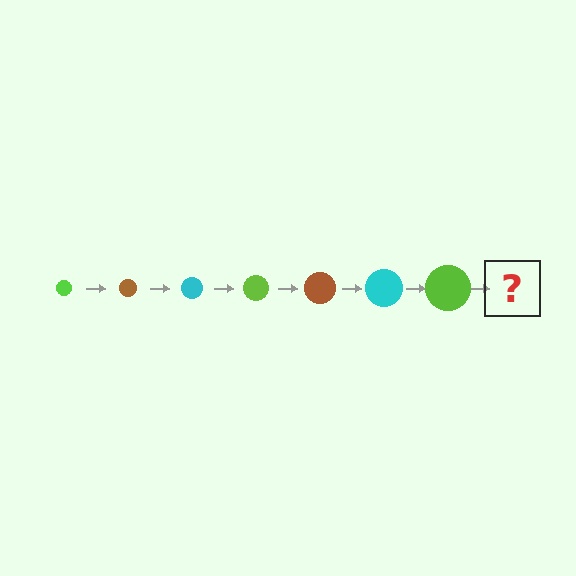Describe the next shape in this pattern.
It should be a brown circle, larger than the previous one.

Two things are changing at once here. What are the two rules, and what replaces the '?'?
The two rules are that the circle grows larger each step and the color cycles through lime, brown, and cyan. The '?' should be a brown circle, larger than the previous one.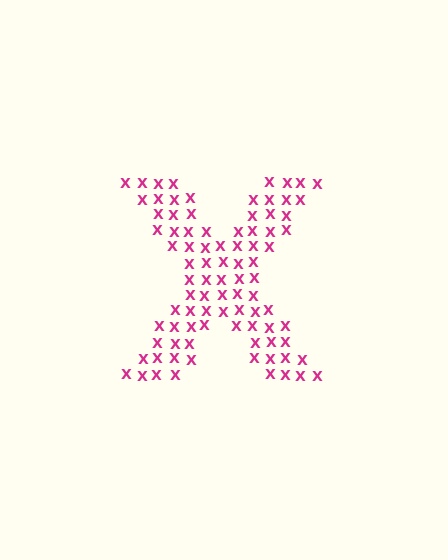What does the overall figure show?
The overall figure shows the letter X.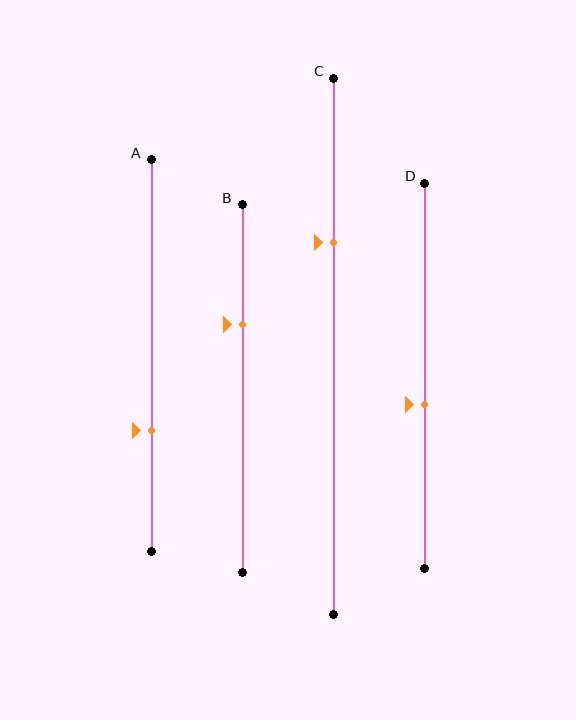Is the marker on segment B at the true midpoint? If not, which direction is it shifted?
No, the marker on segment B is shifted upward by about 18% of the segment length.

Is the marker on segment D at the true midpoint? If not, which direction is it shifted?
No, the marker on segment D is shifted downward by about 7% of the segment length.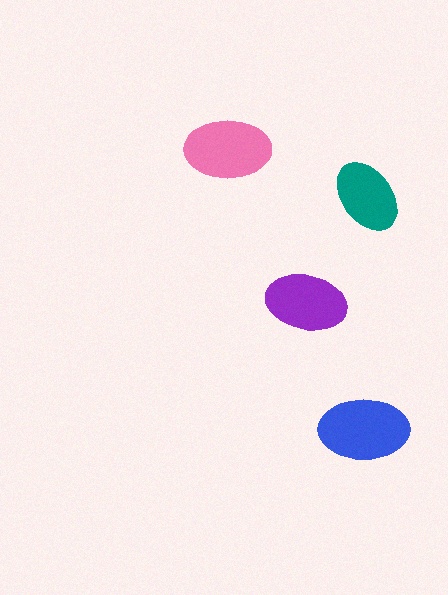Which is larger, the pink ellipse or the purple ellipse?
The pink one.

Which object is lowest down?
The blue ellipse is bottommost.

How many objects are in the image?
There are 4 objects in the image.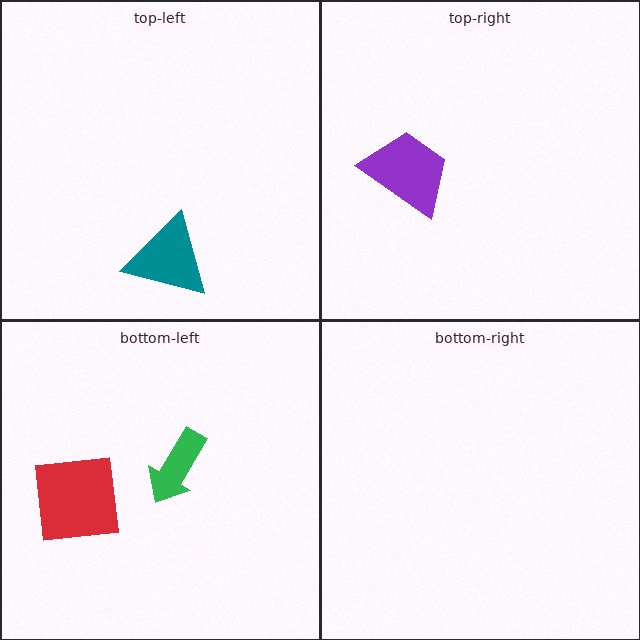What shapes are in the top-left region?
The teal triangle.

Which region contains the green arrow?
The bottom-left region.